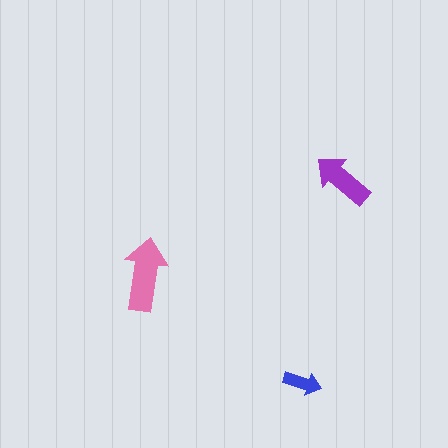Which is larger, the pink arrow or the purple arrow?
The pink one.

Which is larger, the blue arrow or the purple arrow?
The purple one.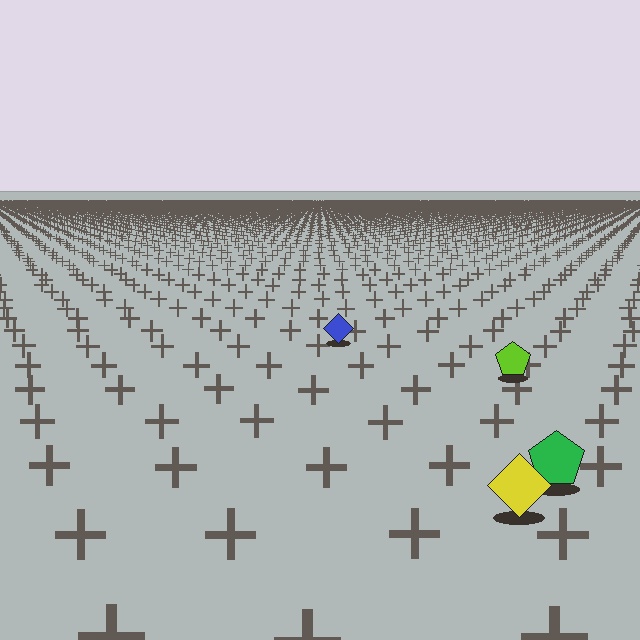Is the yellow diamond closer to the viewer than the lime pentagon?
Yes. The yellow diamond is closer — you can tell from the texture gradient: the ground texture is coarser near it.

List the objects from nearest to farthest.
From nearest to farthest: the yellow diamond, the green pentagon, the lime pentagon, the blue diamond.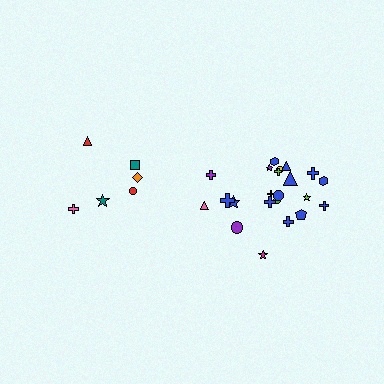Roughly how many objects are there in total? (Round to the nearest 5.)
Roughly 30 objects in total.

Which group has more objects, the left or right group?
The right group.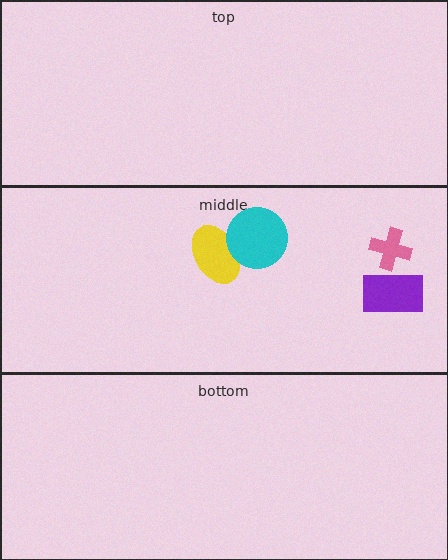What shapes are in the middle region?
The yellow ellipse, the cyan circle, the pink cross, the purple rectangle.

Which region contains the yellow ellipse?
The middle region.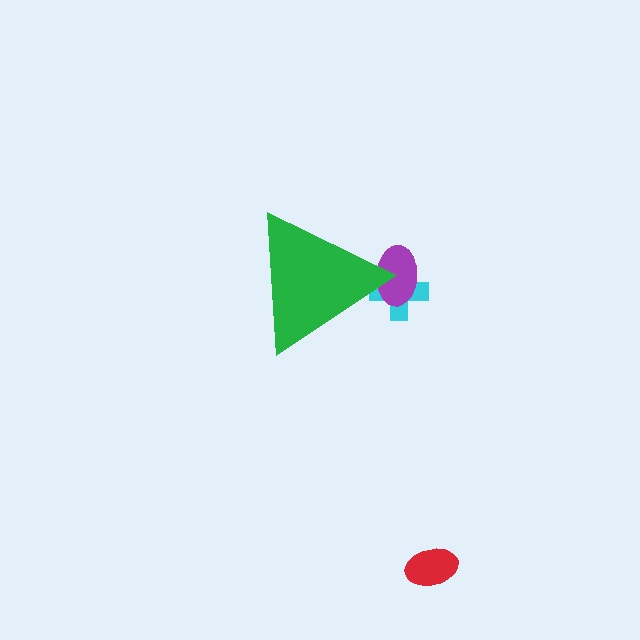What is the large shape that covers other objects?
A green triangle.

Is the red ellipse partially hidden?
No, the red ellipse is fully visible.